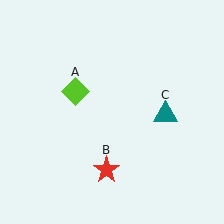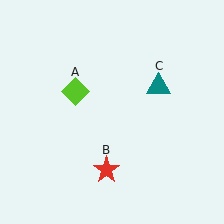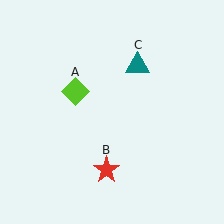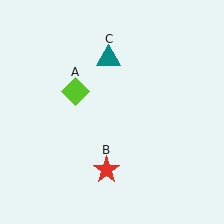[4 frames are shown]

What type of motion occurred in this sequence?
The teal triangle (object C) rotated counterclockwise around the center of the scene.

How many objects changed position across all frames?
1 object changed position: teal triangle (object C).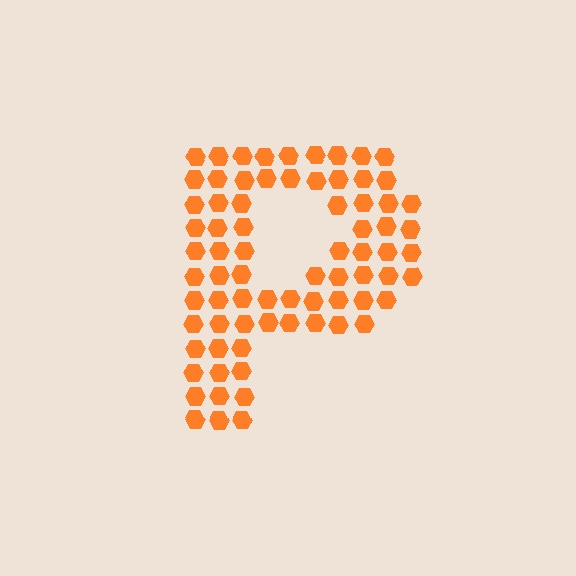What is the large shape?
The large shape is the letter P.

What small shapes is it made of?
It is made of small hexagons.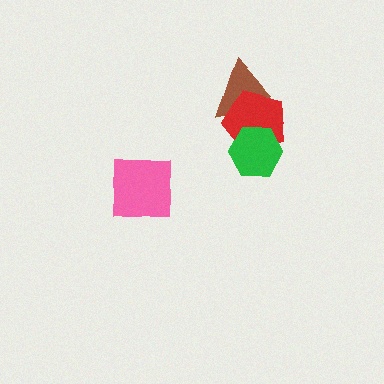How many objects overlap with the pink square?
0 objects overlap with the pink square.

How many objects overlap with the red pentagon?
2 objects overlap with the red pentagon.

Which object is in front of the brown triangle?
The red pentagon is in front of the brown triangle.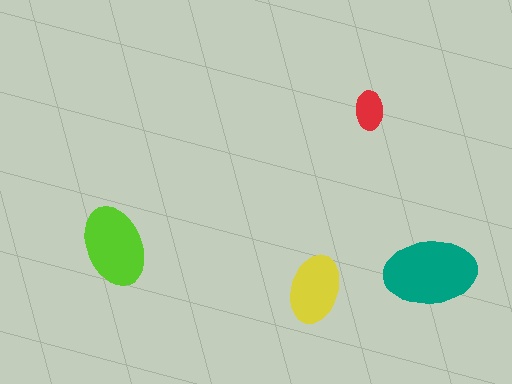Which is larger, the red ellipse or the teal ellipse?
The teal one.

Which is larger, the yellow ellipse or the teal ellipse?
The teal one.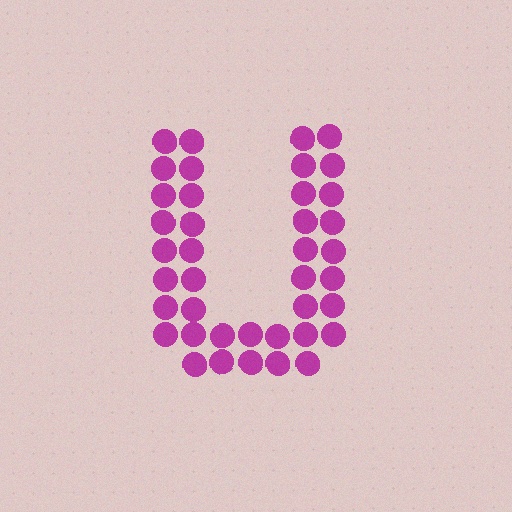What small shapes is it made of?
It is made of small circles.